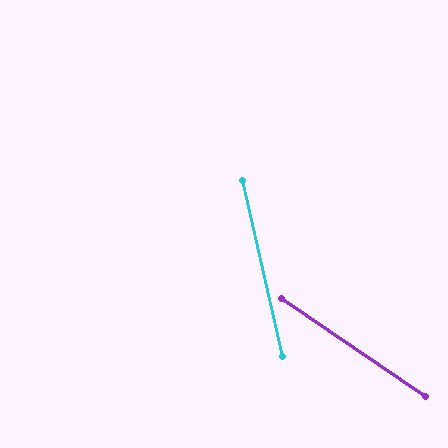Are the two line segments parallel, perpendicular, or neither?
Neither parallel nor perpendicular — they differ by about 43°.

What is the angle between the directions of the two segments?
Approximately 43 degrees.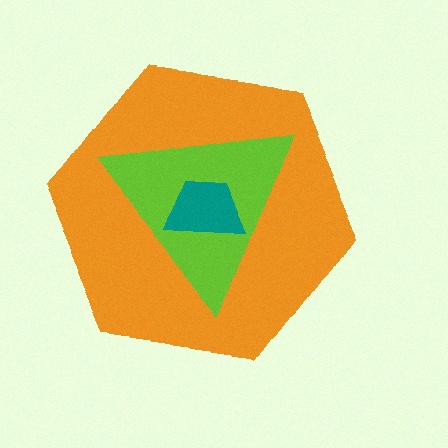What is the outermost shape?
The orange hexagon.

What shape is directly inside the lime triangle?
The teal trapezoid.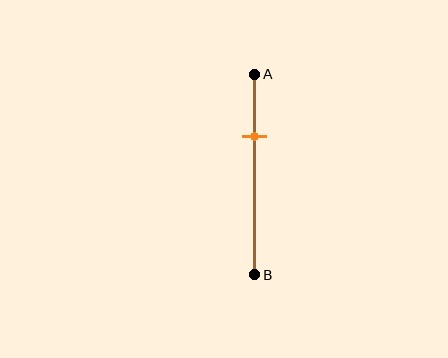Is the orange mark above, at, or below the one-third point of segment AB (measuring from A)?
The orange mark is approximately at the one-third point of segment AB.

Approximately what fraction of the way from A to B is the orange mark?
The orange mark is approximately 30% of the way from A to B.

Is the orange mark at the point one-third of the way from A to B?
Yes, the mark is approximately at the one-third point.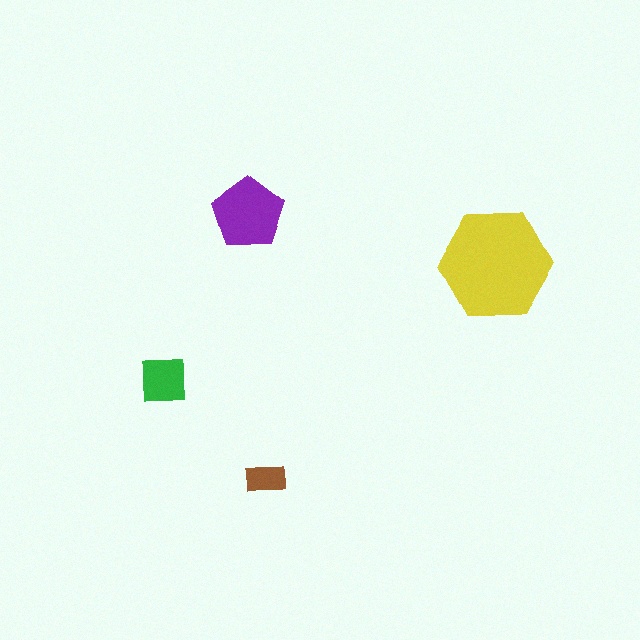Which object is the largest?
The yellow hexagon.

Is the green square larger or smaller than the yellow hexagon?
Smaller.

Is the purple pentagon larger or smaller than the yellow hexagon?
Smaller.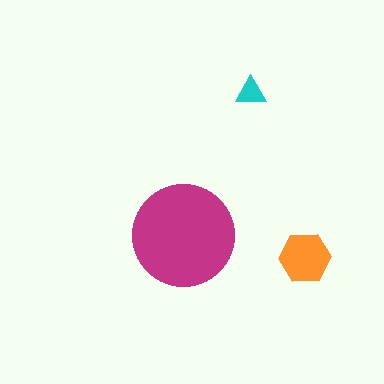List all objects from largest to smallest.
The magenta circle, the orange hexagon, the cyan triangle.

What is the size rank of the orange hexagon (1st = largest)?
2nd.